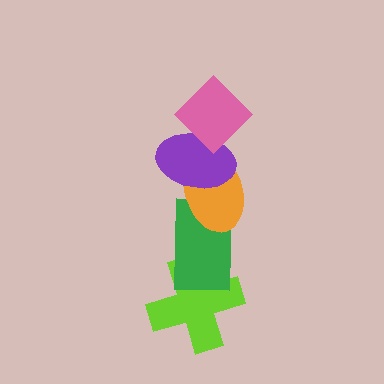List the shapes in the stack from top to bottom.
From top to bottom: the pink diamond, the purple ellipse, the orange ellipse, the green rectangle, the lime cross.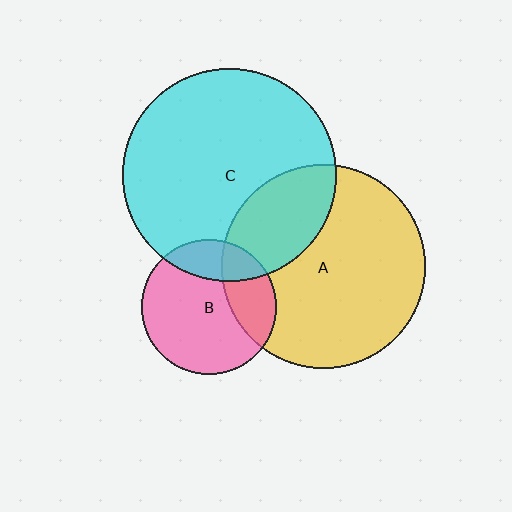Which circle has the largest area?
Circle C (cyan).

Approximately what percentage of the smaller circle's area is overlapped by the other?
Approximately 25%.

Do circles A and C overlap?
Yes.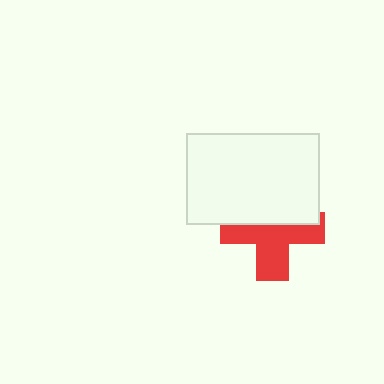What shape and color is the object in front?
The object in front is a white rectangle.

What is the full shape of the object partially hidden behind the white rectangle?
The partially hidden object is a red cross.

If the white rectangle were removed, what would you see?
You would see the complete red cross.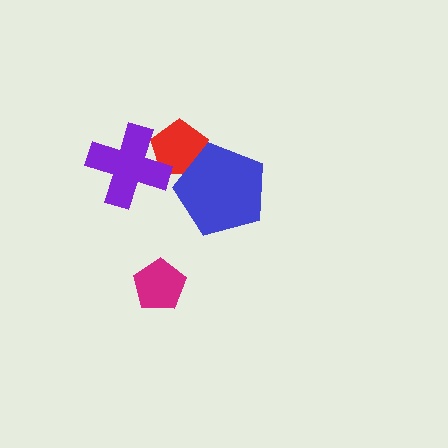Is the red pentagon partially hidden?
Yes, it is partially covered by another shape.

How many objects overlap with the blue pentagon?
1 object overlaps with the blue pentagon.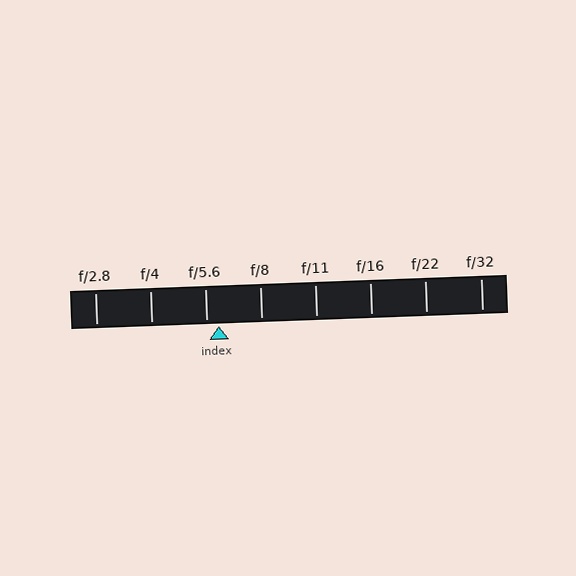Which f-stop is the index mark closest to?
The index mark is closest to f/5.6.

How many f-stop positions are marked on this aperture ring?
There are 8 f-stop positions marked.